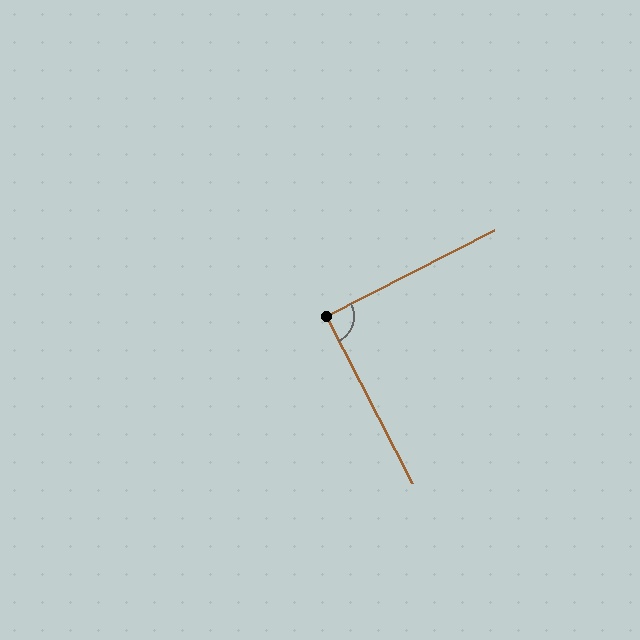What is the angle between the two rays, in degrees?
Approximately 90 degrees.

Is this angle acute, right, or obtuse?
It is approximately a right angle.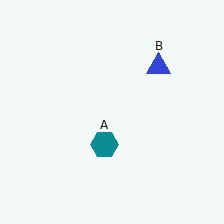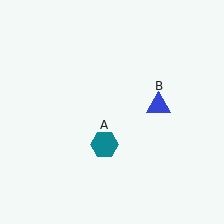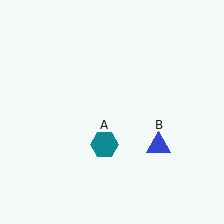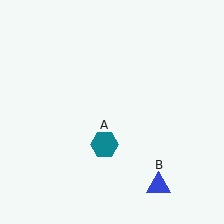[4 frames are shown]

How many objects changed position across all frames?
1 object changed position: blue triangle (object B).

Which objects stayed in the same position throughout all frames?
Teal hexagon (object A) remained stationary.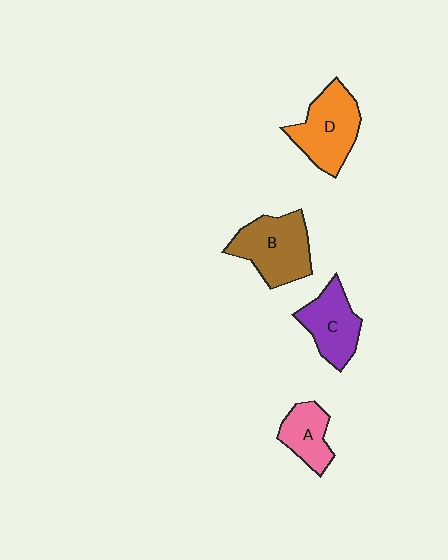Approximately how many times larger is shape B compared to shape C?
Approximately 1.3 times.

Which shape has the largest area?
Shape B (brown).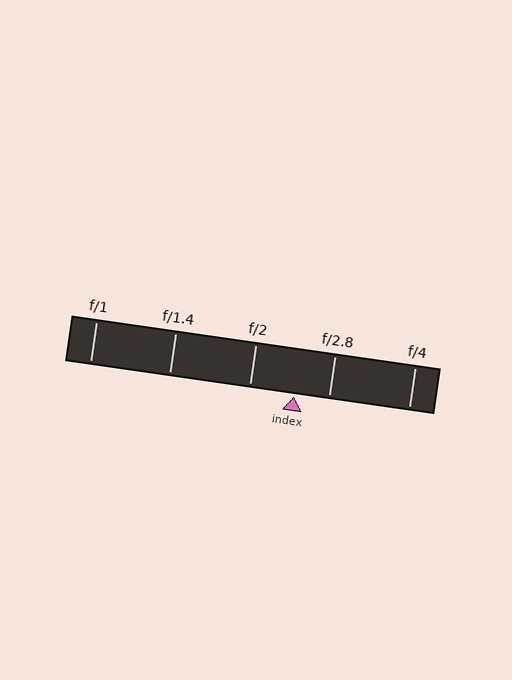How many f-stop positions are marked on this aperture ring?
There are 5 f-stop positions marked.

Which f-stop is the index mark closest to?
The index mark is closest to f/2.8.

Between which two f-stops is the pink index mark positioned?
The index mark is between f/2 and f/2.8.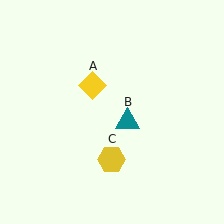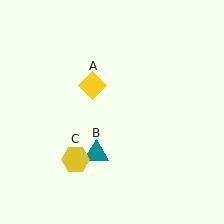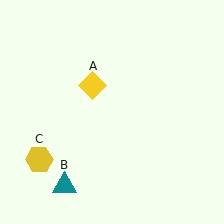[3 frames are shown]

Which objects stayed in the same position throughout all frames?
Yellow diamond (object A) remained stationary.